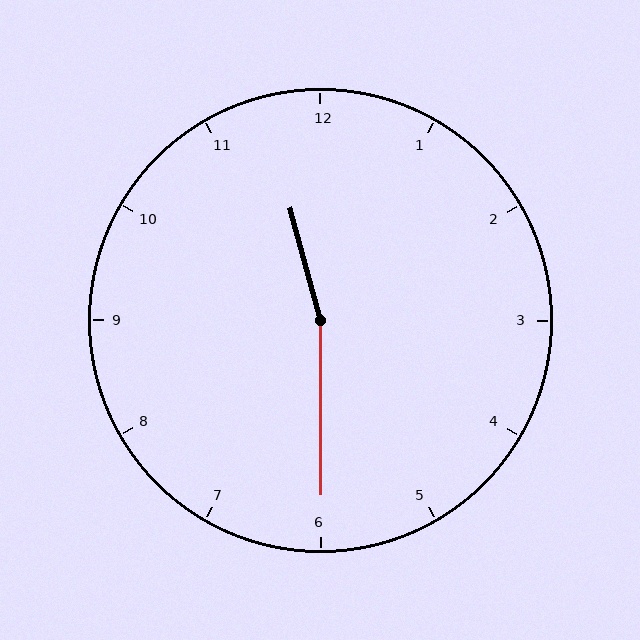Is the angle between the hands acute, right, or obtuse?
It is obtuse.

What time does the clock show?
11:30.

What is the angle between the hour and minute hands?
Approximately 165 degrees.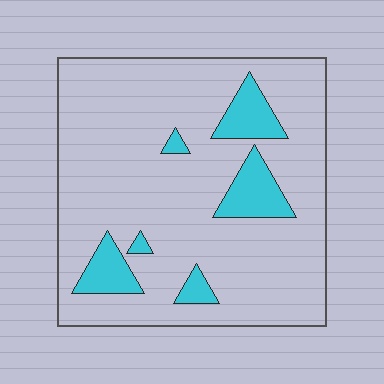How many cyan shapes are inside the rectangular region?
6.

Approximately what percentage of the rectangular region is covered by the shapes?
Approximately 15%.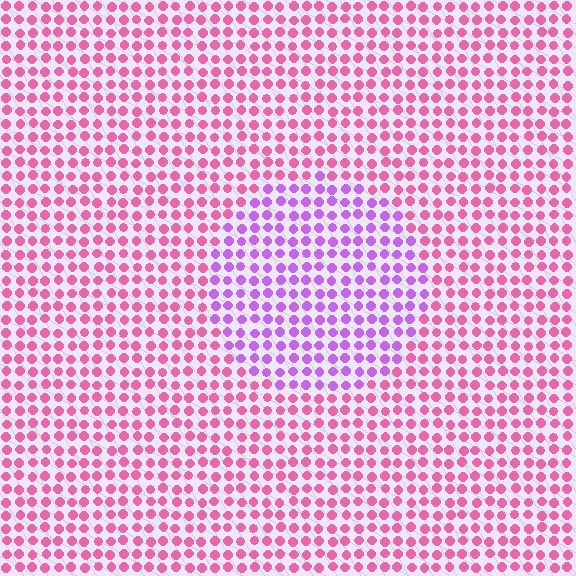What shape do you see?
I see a circle.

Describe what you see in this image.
The image is filled with small pink elements in a uniform arrangement. A circle-shaped region is visible where the elements are tinted to a slightly different hue, forming a subtle color boundary.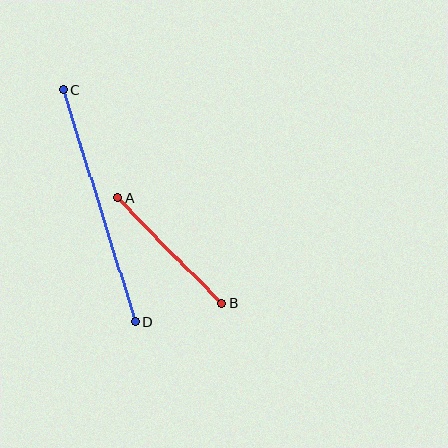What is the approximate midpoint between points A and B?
The midpoint is at approximately (169, 251) pixels.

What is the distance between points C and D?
The distance is approximately 244 pixels.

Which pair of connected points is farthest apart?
Points C and D are farthest apart.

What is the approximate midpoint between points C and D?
The midpoint is at approximately (99, 206) pixels.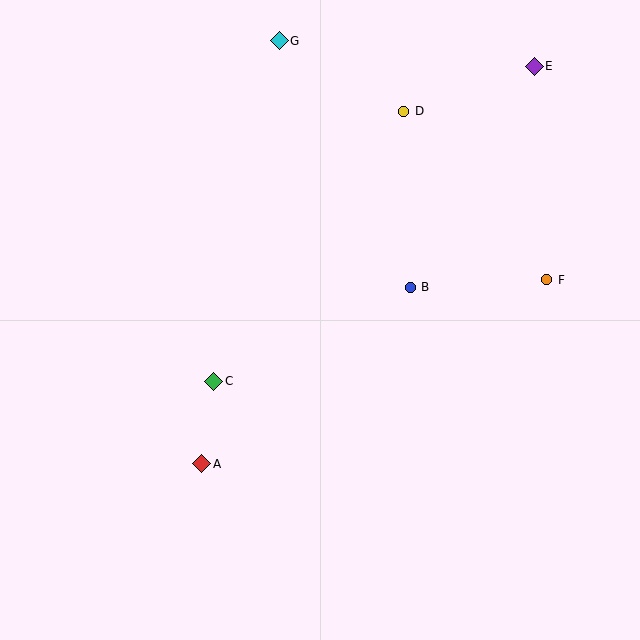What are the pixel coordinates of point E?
Point E is at (534, 66).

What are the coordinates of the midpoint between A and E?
The midpoint between A and E is at (368, 265).